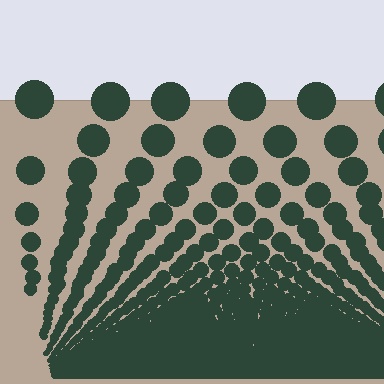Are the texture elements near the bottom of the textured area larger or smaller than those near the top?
Smaller. The gradient is inverted — elements near the bottom are smaller and denser.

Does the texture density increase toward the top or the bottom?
Density increases toward the bottom.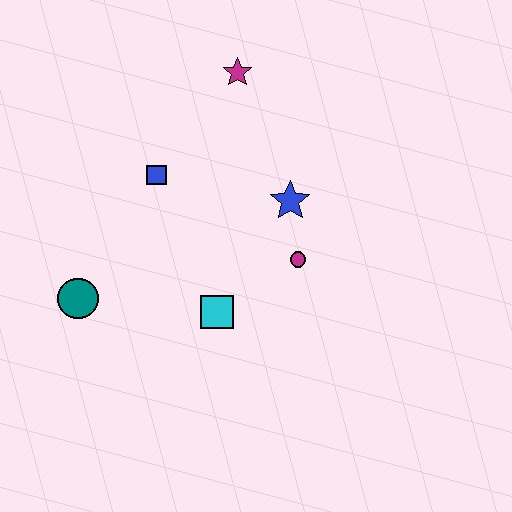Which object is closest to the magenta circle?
The blue star is closest to the magenta circle.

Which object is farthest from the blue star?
The teal circle is farthest from the blue star.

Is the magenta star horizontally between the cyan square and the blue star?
Yes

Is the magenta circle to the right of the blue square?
Yes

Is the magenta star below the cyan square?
No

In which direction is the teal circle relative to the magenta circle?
The teal circle is to the left of the magenta circle.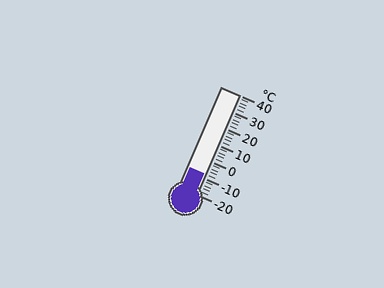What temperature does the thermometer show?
The thermometer shows approximately -8°C.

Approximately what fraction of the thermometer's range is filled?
The thermometer is filled to approximately 20% of its range.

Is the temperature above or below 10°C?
The temperature is below 10°C.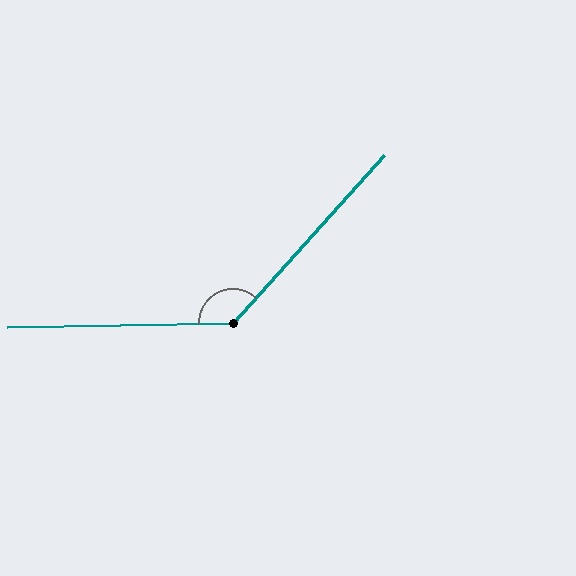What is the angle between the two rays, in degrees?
Approximately 133 degrees.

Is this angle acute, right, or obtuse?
It is obtuse.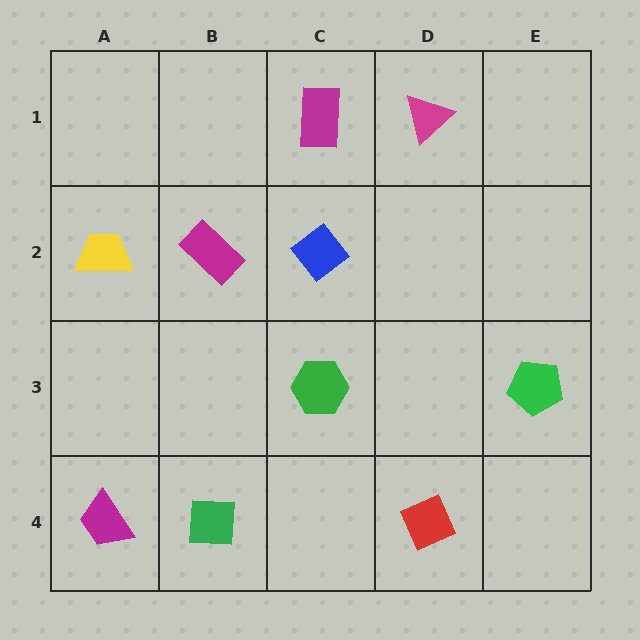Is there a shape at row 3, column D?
No, that cell is empty.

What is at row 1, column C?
A magenta rectangle.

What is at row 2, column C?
A blue diamond.